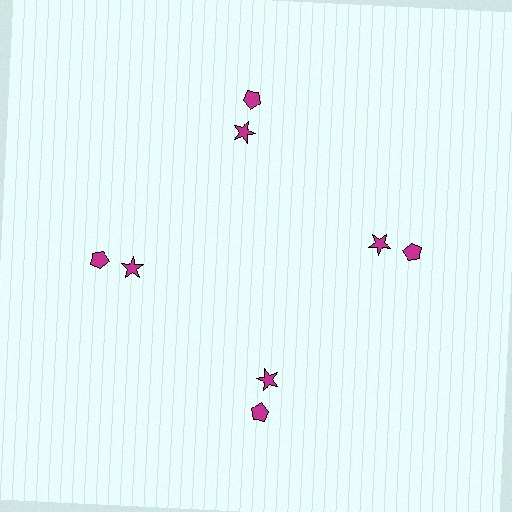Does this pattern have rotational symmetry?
Yes, this pattern has 4-fold rotational symmetry. It looks the same after rotating 90 degrees around the center.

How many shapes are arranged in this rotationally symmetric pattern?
There are 8 shapes, arranged in 4 groups of 2.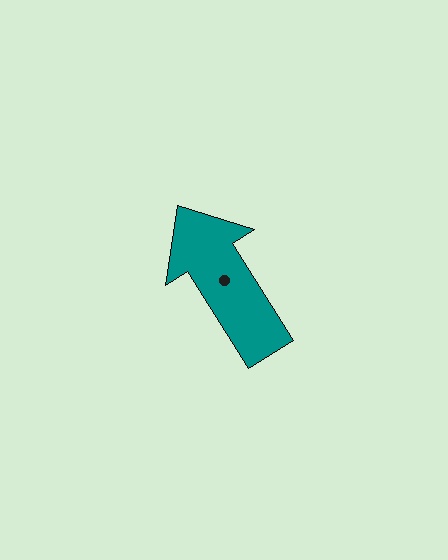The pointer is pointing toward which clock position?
Roughly 11 o'clock.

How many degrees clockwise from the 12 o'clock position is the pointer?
Approximately 328 degrees.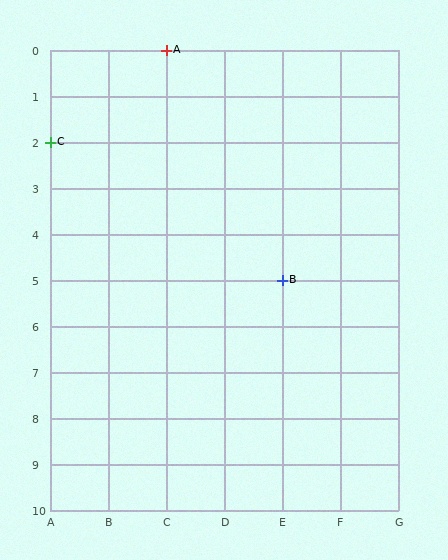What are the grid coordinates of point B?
Point B is at grid coordinates (E, 5).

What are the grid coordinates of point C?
Point C is at grid coordinates (A, 2).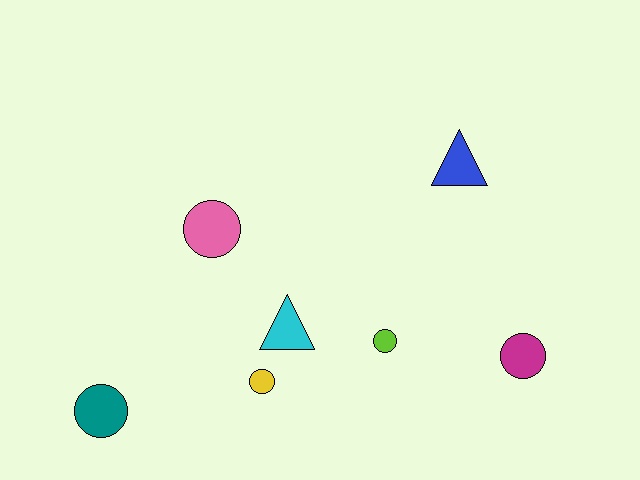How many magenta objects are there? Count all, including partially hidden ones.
There is 1 magenta object.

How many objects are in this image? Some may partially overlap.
There are 7 objects.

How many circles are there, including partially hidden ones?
There are 5 circles.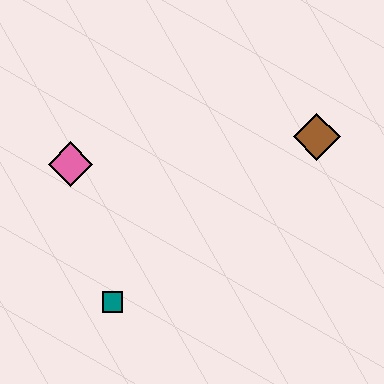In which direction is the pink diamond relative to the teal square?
The pink diamond is above the teal square.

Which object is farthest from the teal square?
The brown diamond is farthest from the teal square.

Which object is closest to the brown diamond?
The pink diamond is closest to the brown diamond.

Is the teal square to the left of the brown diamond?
Yes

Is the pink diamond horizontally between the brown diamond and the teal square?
No